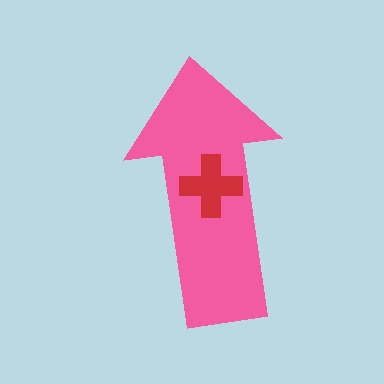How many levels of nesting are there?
2.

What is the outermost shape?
The pink arrow.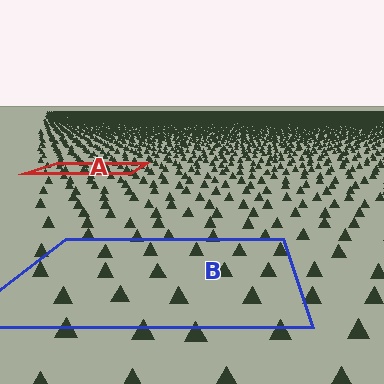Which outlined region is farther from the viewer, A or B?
Region A is farther from the viewer — the texture elements inside it appear smaller and more densely packed.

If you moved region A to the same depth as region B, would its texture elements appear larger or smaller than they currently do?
They would appear larger. At a closer depth, the same texture elements are projected at a bigger on-screen size.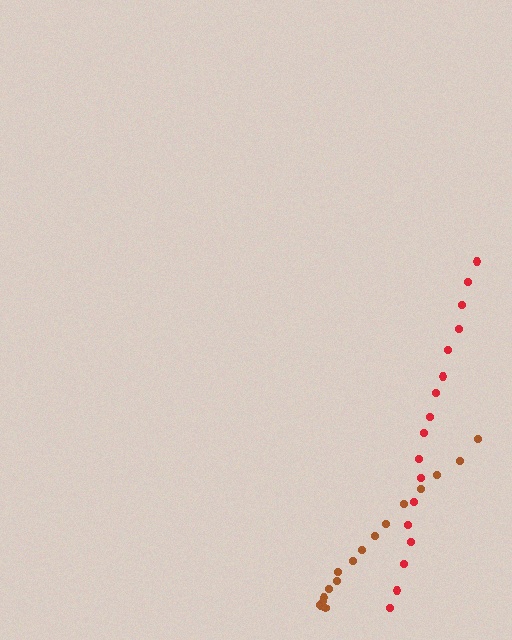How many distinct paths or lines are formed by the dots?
There are 2 distinct paths.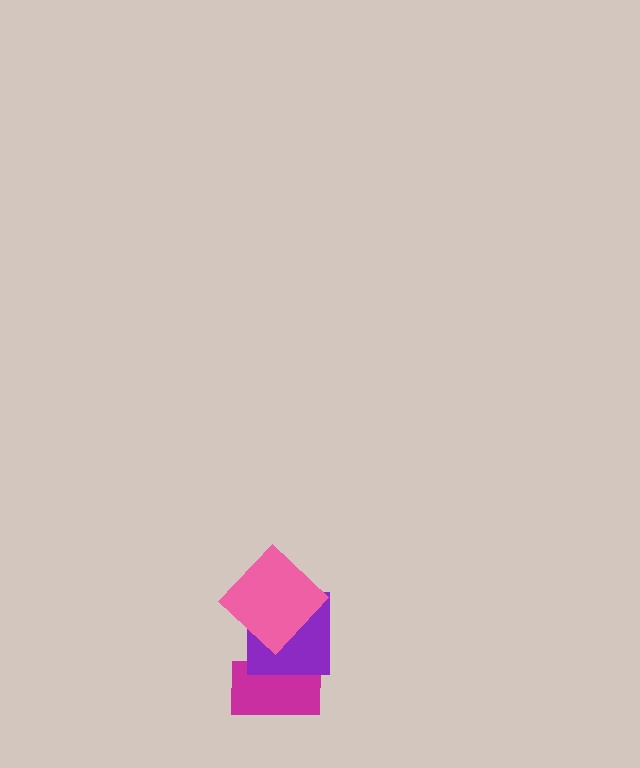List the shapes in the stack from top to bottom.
From top to bottom: the pink diamond, the purple square, the magenta rectangle.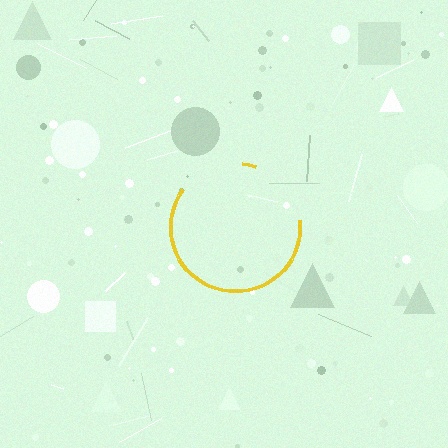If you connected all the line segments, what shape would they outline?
They would outline a circle.